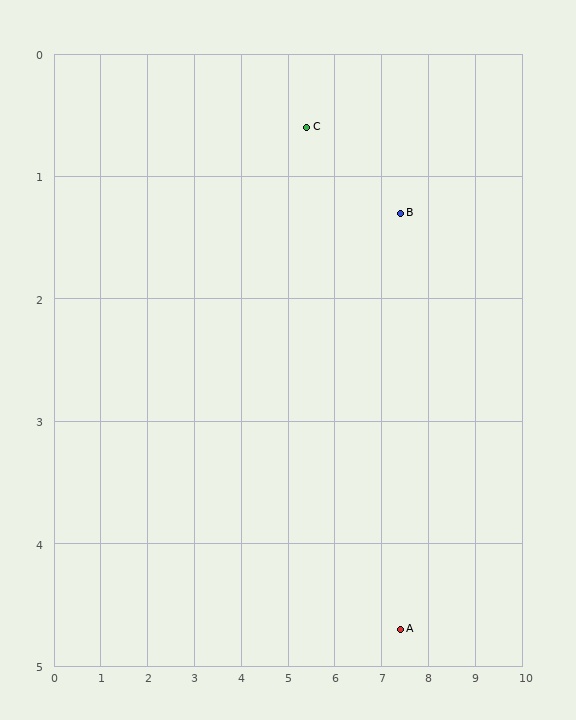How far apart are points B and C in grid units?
Points B and C are about 2.1 grid units apart.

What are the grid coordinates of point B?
Point B is at approximately (7.4, 1.3).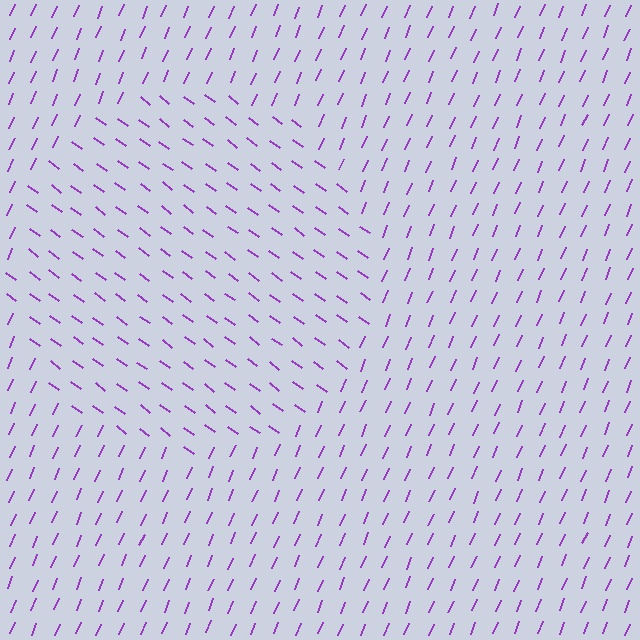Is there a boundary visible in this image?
Yes, there is a texture boundary formed by a change in line orientation.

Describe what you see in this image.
The image is filled with small purple line segments. A circle region in the image has lines oriented differently from the surrounding lines, creating a visible texture boundary.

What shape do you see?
I see a circle.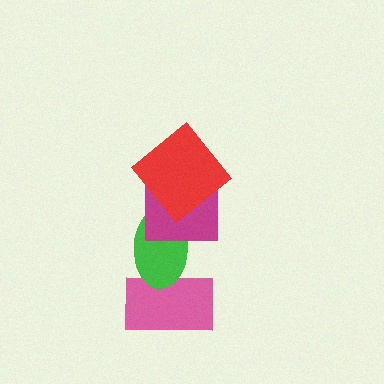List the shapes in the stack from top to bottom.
From top to bottom: the red diamond, the magenta square, the green ellipse, the pink rectangle.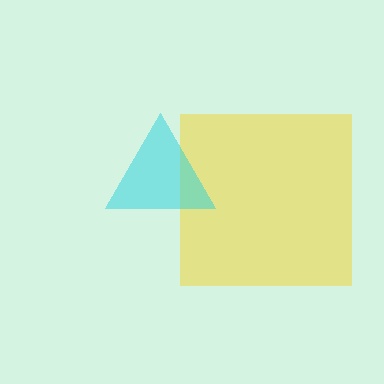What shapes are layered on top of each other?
The layered shapes are: a yellow square, a cyan triangle.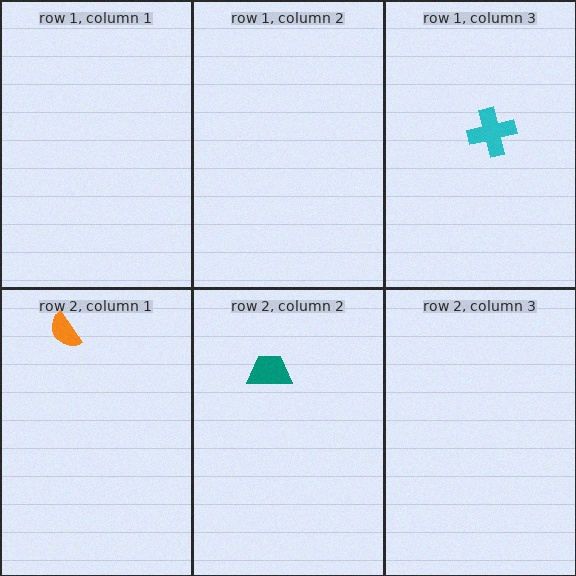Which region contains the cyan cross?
The row 1, column 3 region.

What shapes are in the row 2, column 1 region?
The orange semicircle.